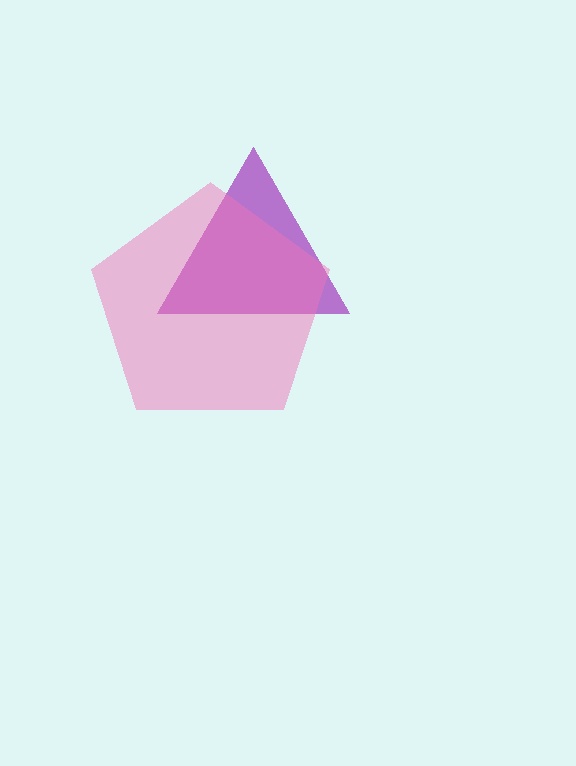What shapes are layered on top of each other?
The layered shapes are: a purple triangle, a pink pentagon.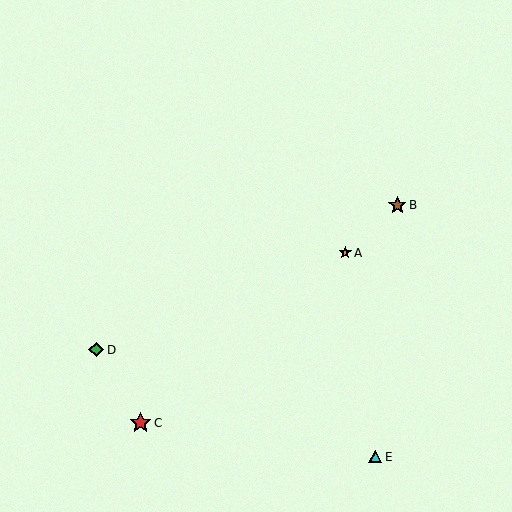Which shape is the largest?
The red star (labeled C) is the largest.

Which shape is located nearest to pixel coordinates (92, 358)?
The green diamond (labeled D) at (96, 350) is nearest to that location.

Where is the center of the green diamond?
The center of the green diamond is at (96, 350).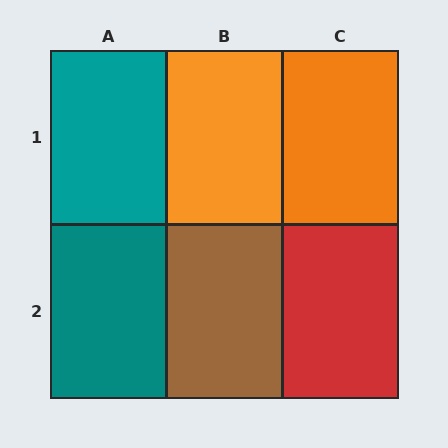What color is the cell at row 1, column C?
Orange.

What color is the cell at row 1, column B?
Orange.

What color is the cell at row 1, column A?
Teal.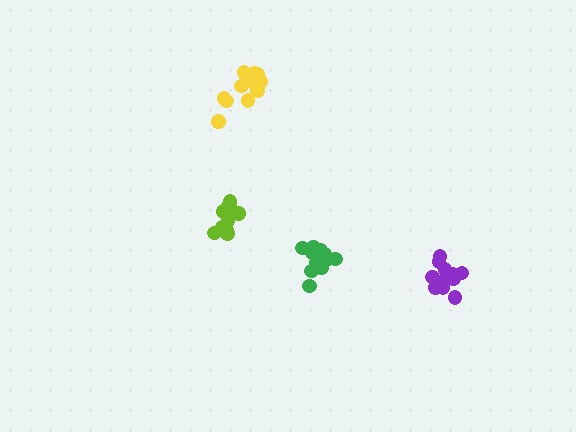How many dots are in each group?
Group 1: 12 dots, Group 2: 11 dots, Group 3: 10 dots, Group 4: 11 dots (44 total).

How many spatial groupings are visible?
There are 4 spatial groupings.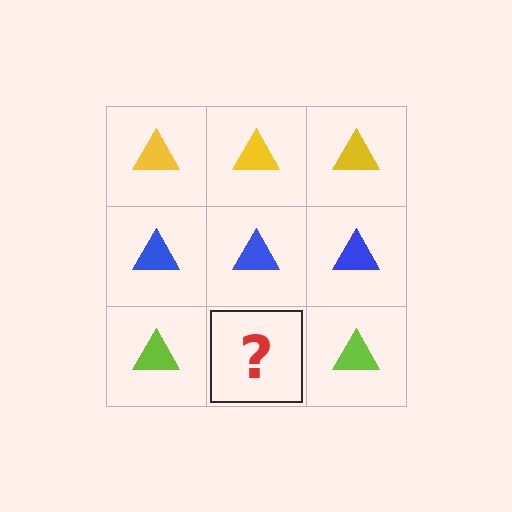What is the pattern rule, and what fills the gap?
The rule is that each row has a consistent color. The gap should be filled with a lime triangle.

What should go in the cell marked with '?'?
The missing cell should contain a lime triangle.